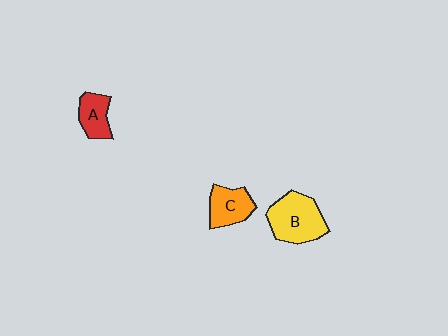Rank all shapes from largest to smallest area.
From largest to smallest: B (yellow), C (orange), A (red).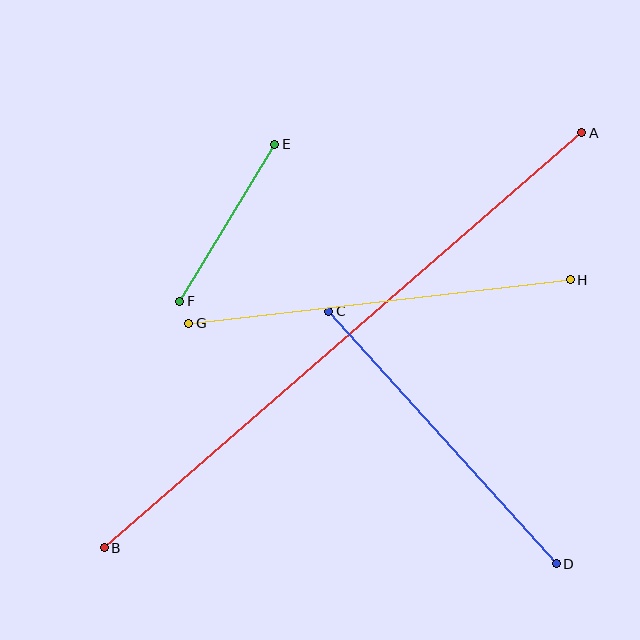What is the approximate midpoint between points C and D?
The midpoint is at approximately (443, 438) pixels.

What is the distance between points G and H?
The distance is approximately 384 pixels.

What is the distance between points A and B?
The distance is approximately 633 pixels.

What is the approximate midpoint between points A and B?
The midpoint is at approximately (343, 340) pixels.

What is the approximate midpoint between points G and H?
The midpoint is at approximately (379, 302) pixels.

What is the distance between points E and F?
The distance is approximately 184 pixels.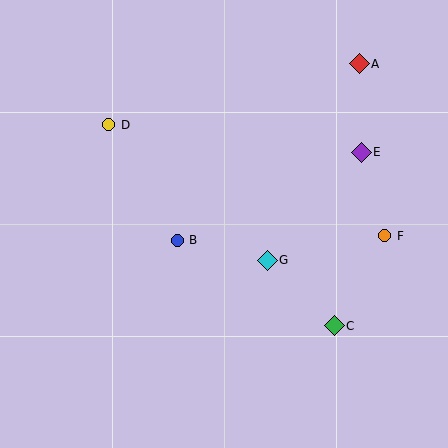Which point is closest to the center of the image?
Point B at (177, 240) is closest to the center.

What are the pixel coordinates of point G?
Point G is at (267, 260).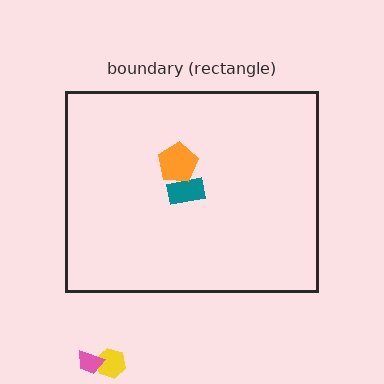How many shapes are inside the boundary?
2 inside, 2 outside.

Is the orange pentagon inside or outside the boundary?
Inside.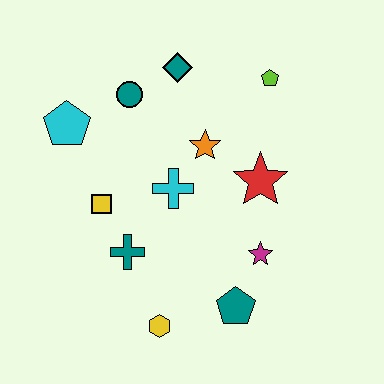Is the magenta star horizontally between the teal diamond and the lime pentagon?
Yes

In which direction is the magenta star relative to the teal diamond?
The magenta star is below the teal diamond.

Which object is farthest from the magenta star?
The cyan pentagon is farthest from the magenta star.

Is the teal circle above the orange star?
Yes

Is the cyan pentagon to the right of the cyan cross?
No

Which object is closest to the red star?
The orange star is closest to the red star.